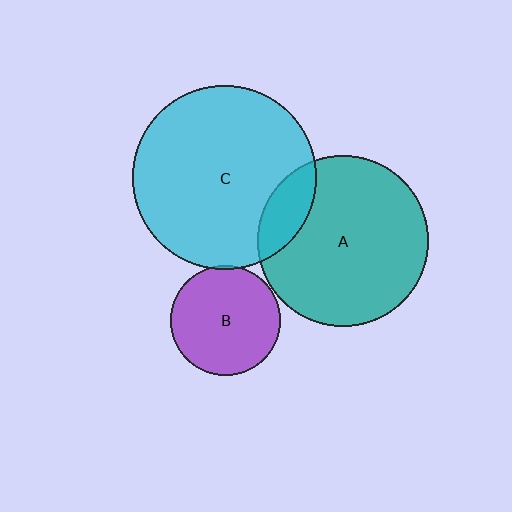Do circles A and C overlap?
Yes.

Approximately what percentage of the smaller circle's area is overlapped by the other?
Approximately 15%.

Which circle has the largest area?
Circle C (cyan).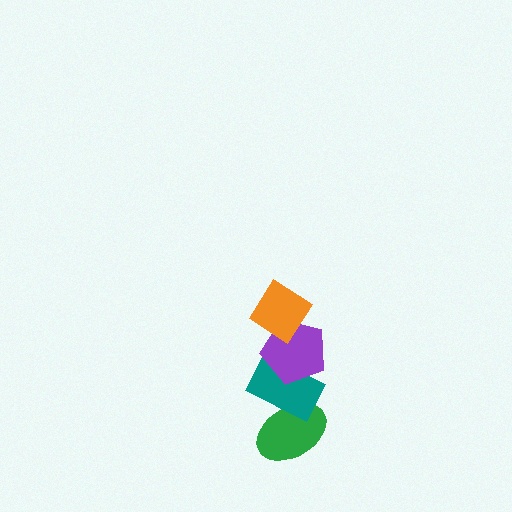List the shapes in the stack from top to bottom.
From top to bottom: the orange diamond, the purple pentagon, the teal rectangle, the green ellipse.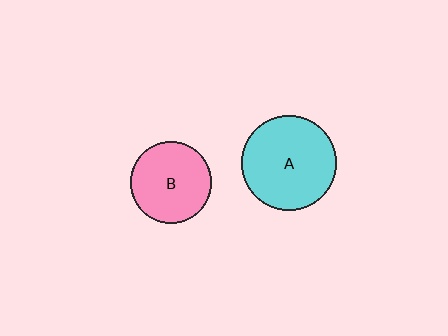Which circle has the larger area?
Circle A (cyan).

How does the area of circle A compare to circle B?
Approximately 1.3 times.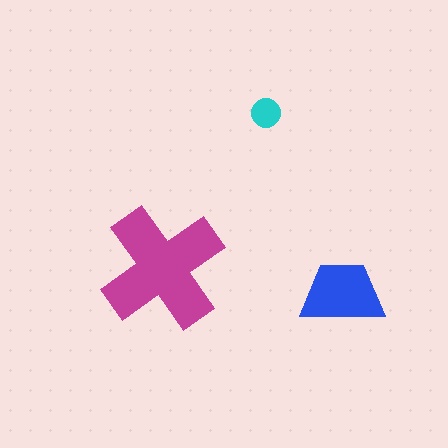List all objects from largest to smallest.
The magenta cross, the blue trapezoid, the cyan circle.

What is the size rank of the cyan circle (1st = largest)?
3rd.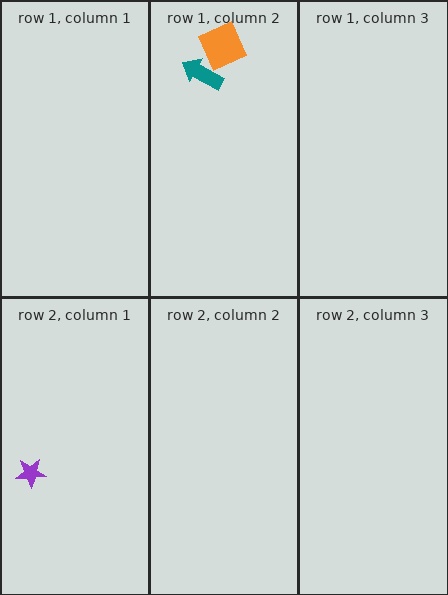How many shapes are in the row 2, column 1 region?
1.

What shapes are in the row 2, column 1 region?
The purple star.